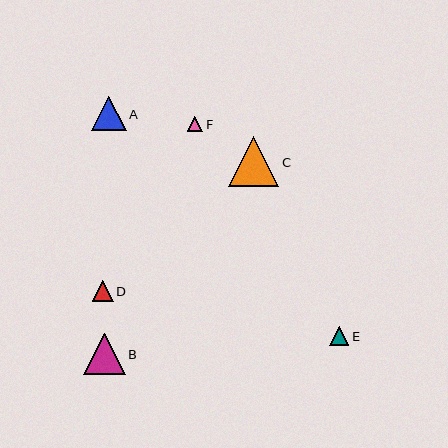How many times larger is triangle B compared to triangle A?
Triangle B is approximately 1.2 times the size of triangle A.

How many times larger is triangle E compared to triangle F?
Triangle E is approximately 1.2 times the size of triangle F.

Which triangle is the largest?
Triangle C is the largest with a size of approximately 50 pixels.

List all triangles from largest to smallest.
From largest to smallest: C, B, A, D, E, F.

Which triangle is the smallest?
Triangle F is the smallest with a size of approximately 15 pixels.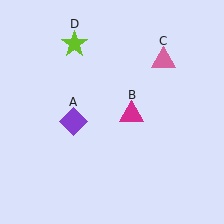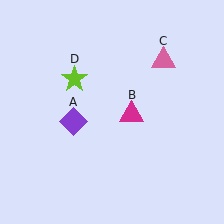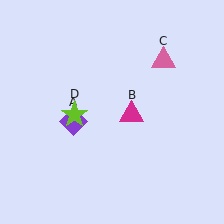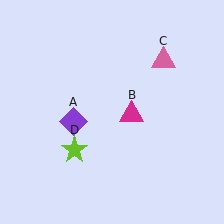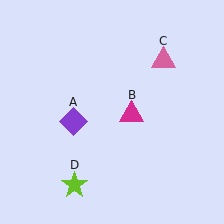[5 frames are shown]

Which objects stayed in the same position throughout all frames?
Purple diamond (object A) and magenta triangle (object B) and pink triangle (object C) remained stationary.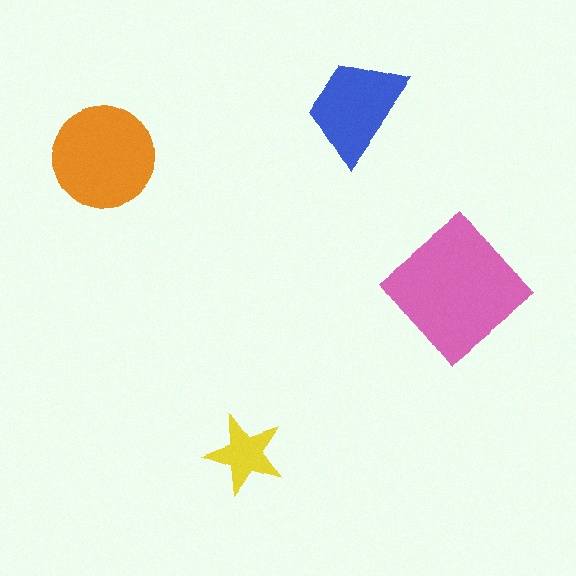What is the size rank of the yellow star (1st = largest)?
4th.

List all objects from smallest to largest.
The yellow star, the blue trapezoid, the orange circle, the pink diamond.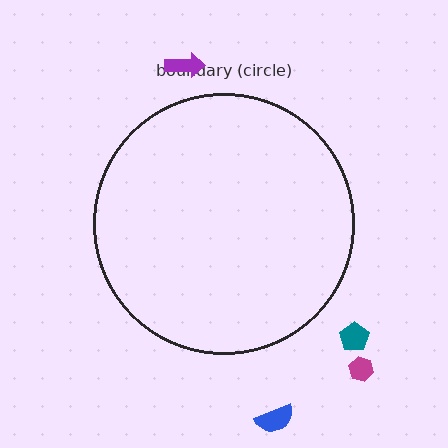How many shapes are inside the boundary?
0 inside, 4 outside.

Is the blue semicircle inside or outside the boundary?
Outside.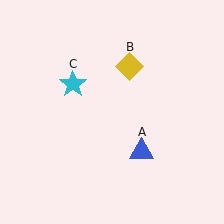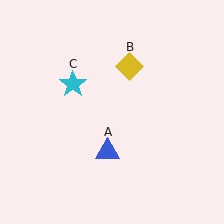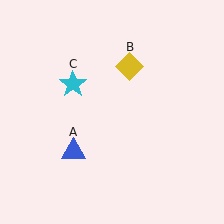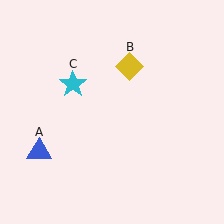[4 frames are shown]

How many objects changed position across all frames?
1 object changed position: blue triangle (object A).